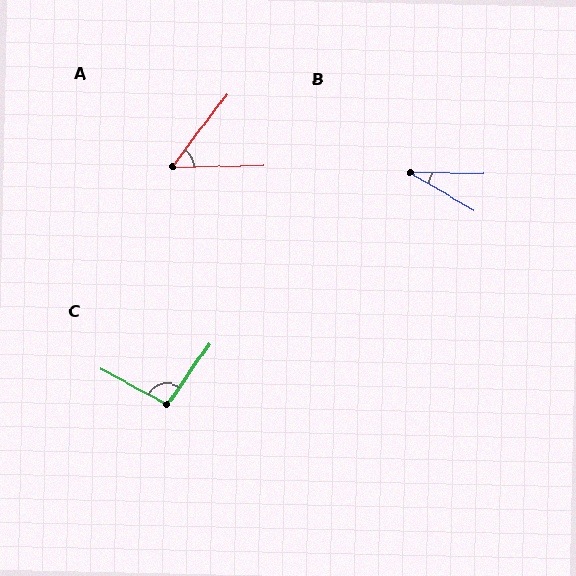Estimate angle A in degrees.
Approximately 52 degrees.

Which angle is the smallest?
B, at approximately 29 degrees.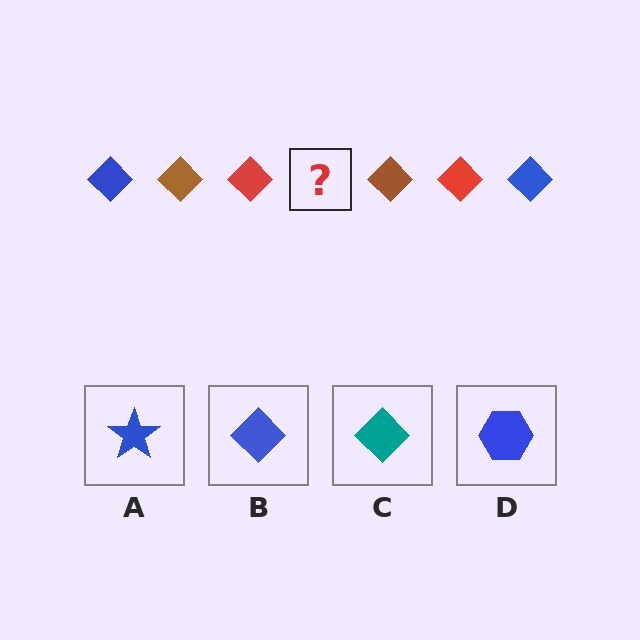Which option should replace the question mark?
Option B.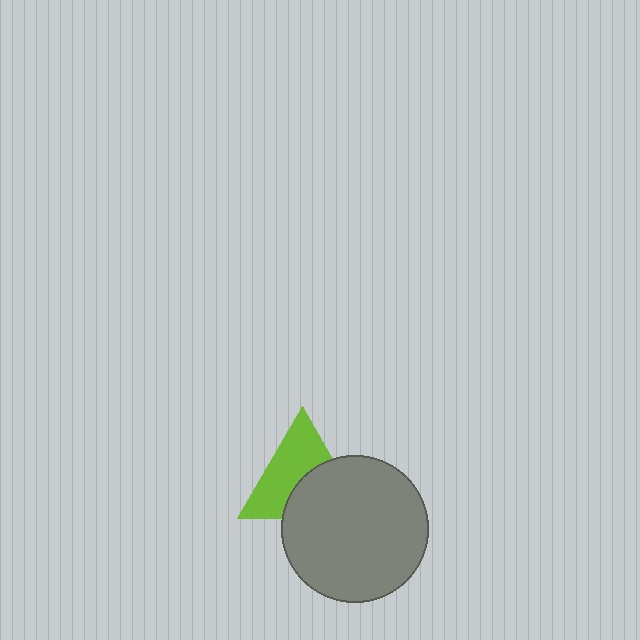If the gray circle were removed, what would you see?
You would see the complete lime triangle.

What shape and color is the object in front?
The object in front is a gray circle.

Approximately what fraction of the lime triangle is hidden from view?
Roughly 43% of the lime triangle is hidden behind the gray circle.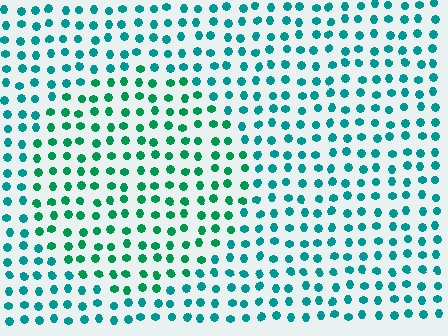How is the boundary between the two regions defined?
The boundary is defined purely by a slight shift in hue (about 27 degrees). Spacing, size, and orientation are identical on both sides.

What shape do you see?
I see a circle.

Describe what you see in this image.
The image is filled with small teal elements in a uniform arrangement. A circle-shaped region is visible where the elements are tinted to a slightly different hue, forming a subtle color boundary.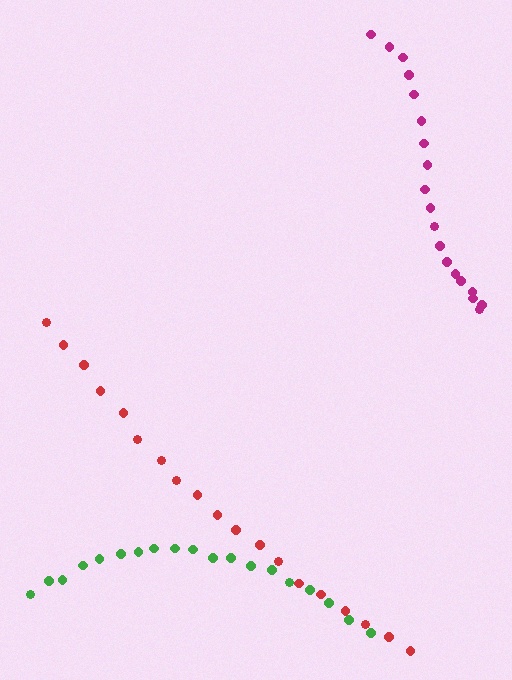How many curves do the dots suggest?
There are 3 distinct paths.